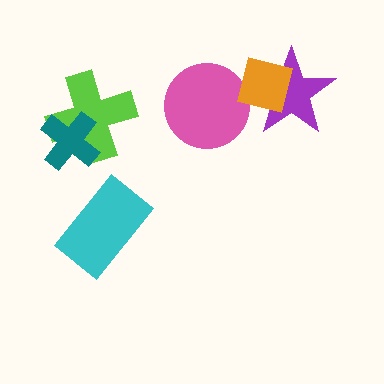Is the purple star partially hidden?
Yes, it is partially covered by another shape.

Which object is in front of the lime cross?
The teal cross is in front of the lime cross.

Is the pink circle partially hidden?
Yes, it is partially covered by another shape.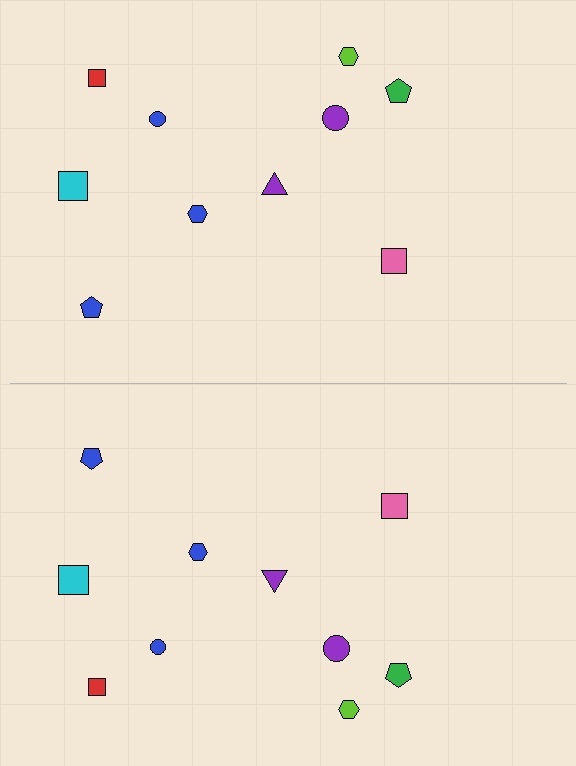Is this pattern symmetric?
Yes, this pattern has bilateral (reflection) symmetry.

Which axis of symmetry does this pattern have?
The pattern has a horizontal axis of symmetry running through the center of the image.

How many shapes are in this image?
There are 20 shapes in this image.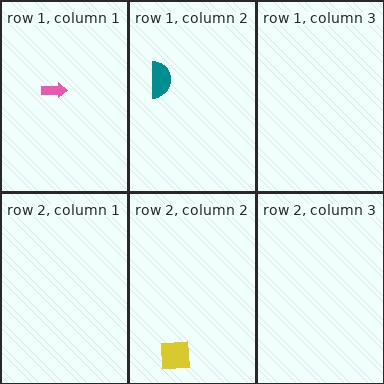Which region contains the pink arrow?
The row 1, column 1 region.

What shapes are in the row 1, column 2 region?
The teal semicircle.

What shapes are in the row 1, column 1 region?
The pink arrow.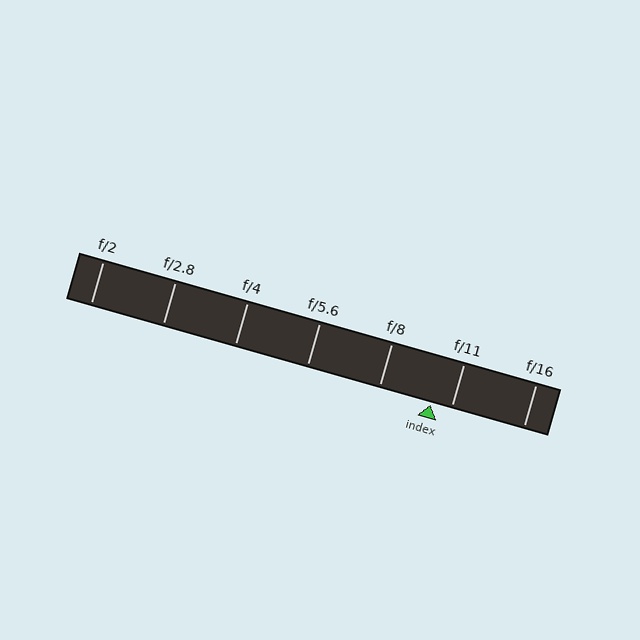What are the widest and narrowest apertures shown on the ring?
The widest aperture shown is f/2 and the narrowest is f/16.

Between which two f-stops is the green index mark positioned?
The index mark is between f/8 and f/11.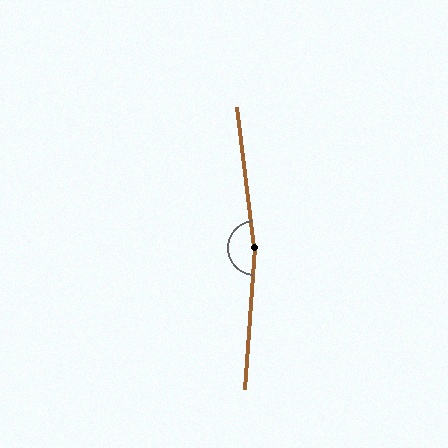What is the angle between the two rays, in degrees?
Approximately 169 degrees.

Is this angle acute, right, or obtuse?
It is obtuse.